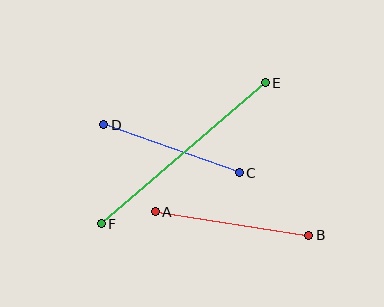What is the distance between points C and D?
The distance is approximately 144 pixels.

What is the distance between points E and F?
The distance is approximately 216 pixels.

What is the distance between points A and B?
The distance is approximately 156 pixels.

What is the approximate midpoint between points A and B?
The midpoint is at approximately (232, 223) pixels.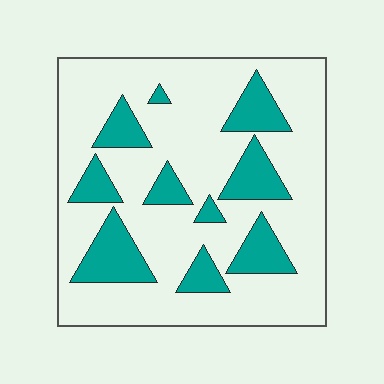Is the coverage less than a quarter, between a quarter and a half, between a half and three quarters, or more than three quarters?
Less than a quarter.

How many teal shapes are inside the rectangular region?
10.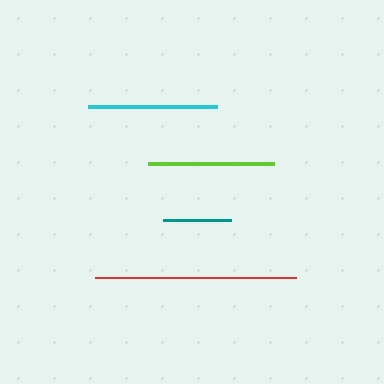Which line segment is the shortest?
The teal line is the shortest at approximately 67 pixels.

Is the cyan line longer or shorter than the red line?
The red line is longer than the cyan line.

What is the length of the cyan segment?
The cyan segment is approximately 129 pixels long.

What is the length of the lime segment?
The lime segment is approximately 126 pixels long.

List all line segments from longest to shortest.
From longest to shortest: red, cyan, lime, teal.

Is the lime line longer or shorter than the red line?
The red line is longer than the lime line.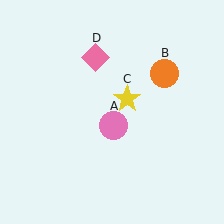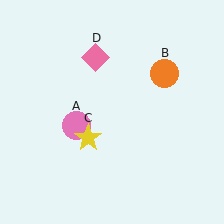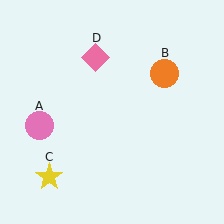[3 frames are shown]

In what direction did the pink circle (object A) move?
The pink circle (object A) moved left.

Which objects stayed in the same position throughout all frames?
Orange circle (object B) and pink diamond (object D) remained stationary.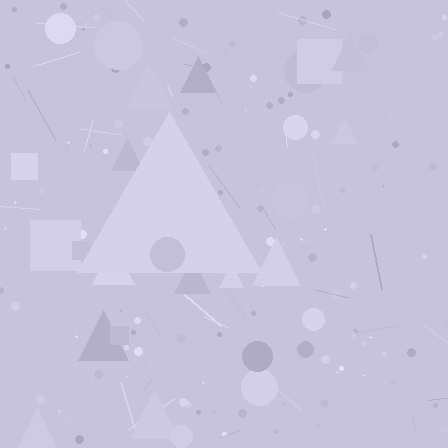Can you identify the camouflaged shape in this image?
The camouflaged shape is a triangle.